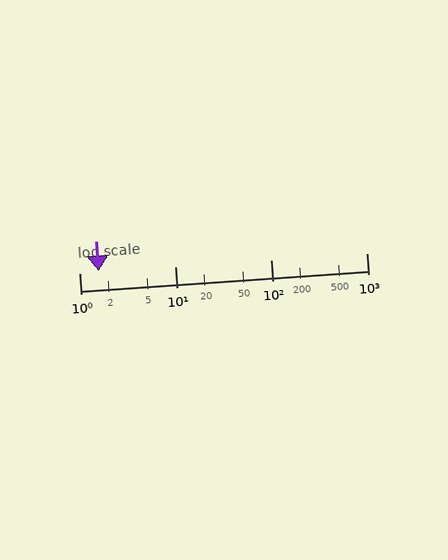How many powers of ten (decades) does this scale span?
The scale spans 3 decades, from 1 to 1000.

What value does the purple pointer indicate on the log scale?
The pointer indicates approximately 1.6.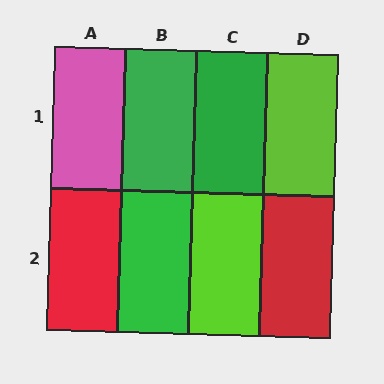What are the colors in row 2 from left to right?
Red, green, lime, red.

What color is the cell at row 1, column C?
Green.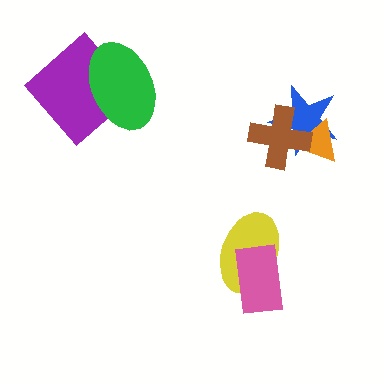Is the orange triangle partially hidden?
Yes, it is partially covered by another shape.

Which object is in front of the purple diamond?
The green ellipse is in front of the purple diamond.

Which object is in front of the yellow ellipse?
The pink rectangle is in front of the yellow ellipse.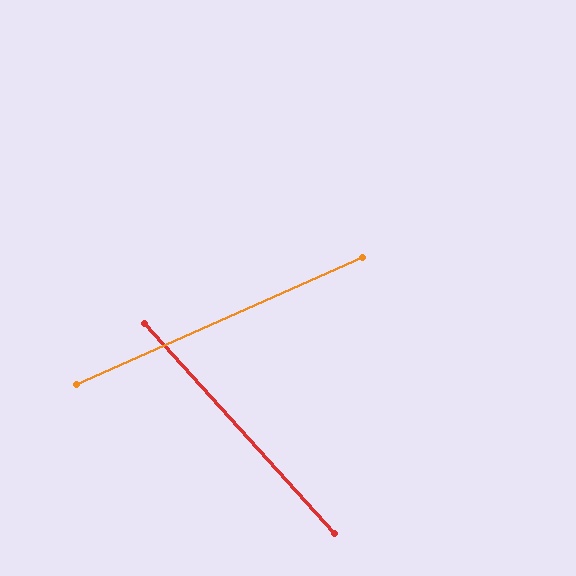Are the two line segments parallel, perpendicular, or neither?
Neither parallel nor perpendicular — they differ by about 72°.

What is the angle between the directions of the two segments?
Approximately 72 degrees.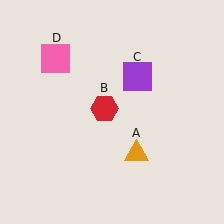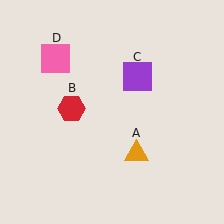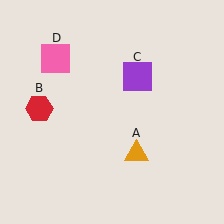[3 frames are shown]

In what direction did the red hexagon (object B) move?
The red hexagon (object B) moved left.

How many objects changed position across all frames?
1 object changed position: red hexagon (object B).